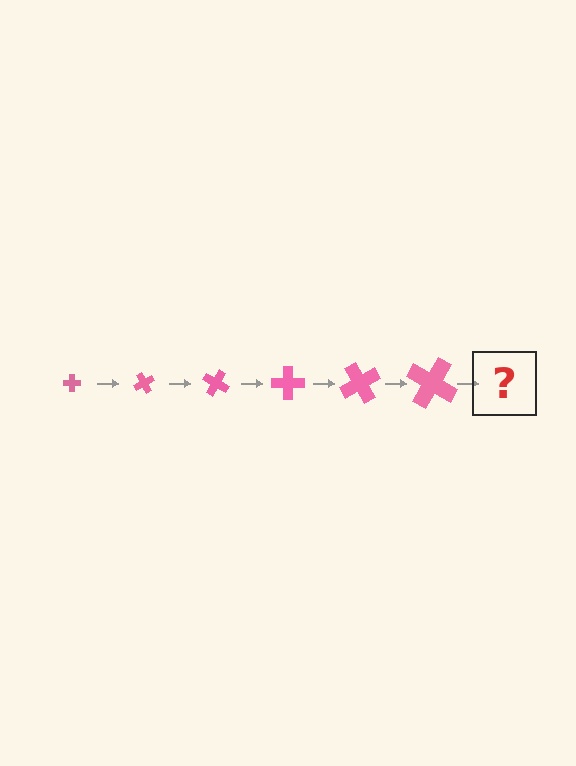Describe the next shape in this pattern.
It should be a cross, larger than the previous one and rotated 360 degrees from the start.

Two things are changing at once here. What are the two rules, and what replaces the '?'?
The two rules are that the cross grows larger each step and it rotates 60 degrees each step. The '?' should be a cross, larger than the previous one and rotated 360 degrees from the start.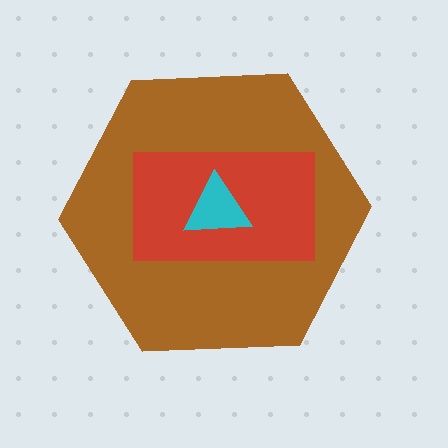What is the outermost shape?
The brown hexagon.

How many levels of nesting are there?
3.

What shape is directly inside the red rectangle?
The cyan triangle.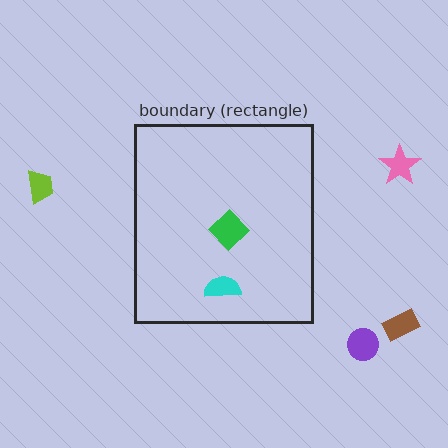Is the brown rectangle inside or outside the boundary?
Outside.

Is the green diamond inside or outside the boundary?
Inside.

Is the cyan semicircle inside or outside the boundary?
Inside.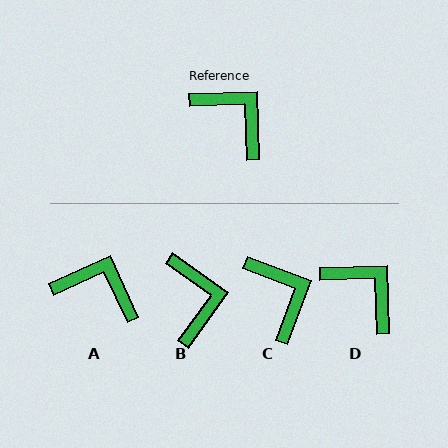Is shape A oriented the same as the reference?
No, it is off by about 23 degrees.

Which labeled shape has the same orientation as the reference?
D.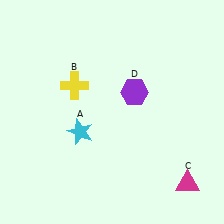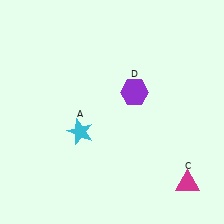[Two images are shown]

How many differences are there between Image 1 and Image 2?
There is 1 difference between the two images.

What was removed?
The yellow cross (B) was removed in Image 2.